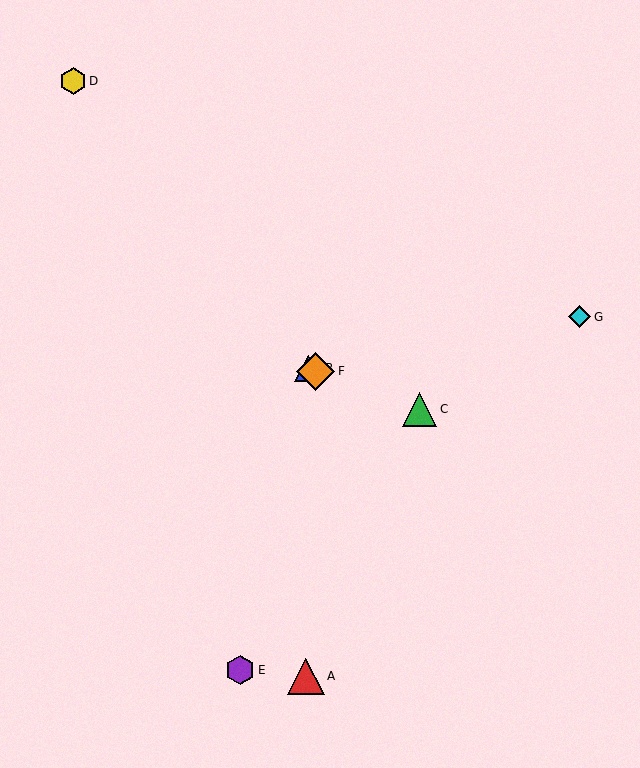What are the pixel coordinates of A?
Object A is at (306, 676).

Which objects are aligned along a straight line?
Objects B, C, F are aligned along a straight line.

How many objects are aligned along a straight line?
3 objects (B, C, F) are aligned along a straight line.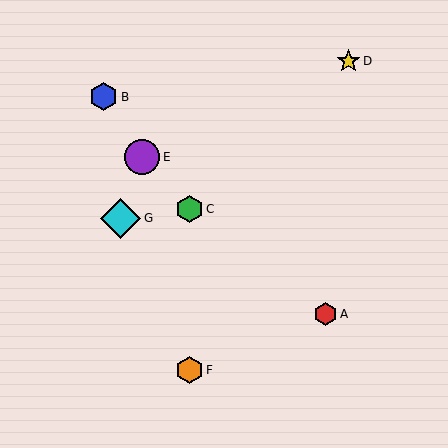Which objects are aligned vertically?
Objects C, F are aligned vertically.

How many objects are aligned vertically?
2 objects (C, F) are aligned vertically.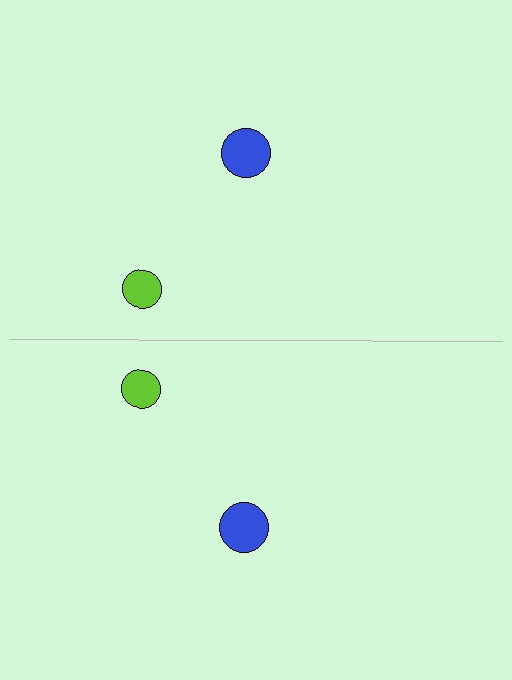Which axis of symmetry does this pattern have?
The pattern has a horizontal axis of symmetry running through the center of the image.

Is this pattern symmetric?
Yes, this pattern has bilateral (reflection) symmetry.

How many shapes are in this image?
There are 4 shapes in this image.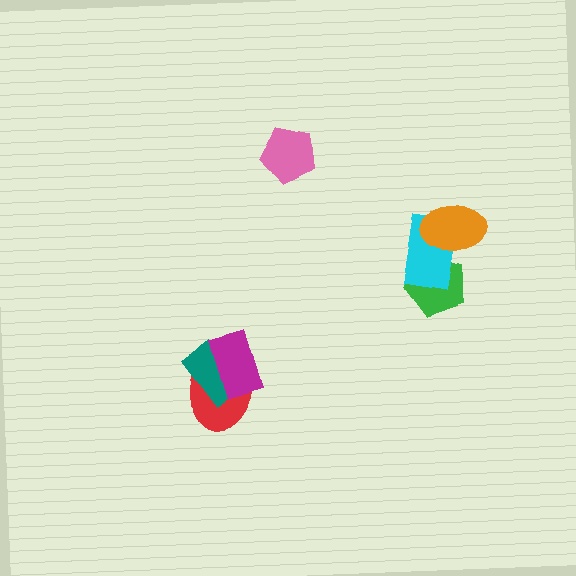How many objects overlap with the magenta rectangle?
2 objects overlap with the magenta rectangle.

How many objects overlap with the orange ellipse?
1 object overlaps with the orange ellipse.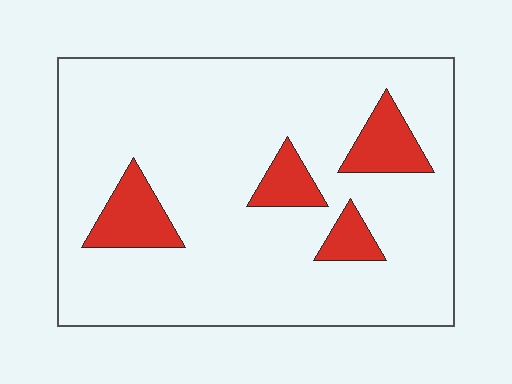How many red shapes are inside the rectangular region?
4.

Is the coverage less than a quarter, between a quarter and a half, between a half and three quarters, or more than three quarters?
Less than a quarter.